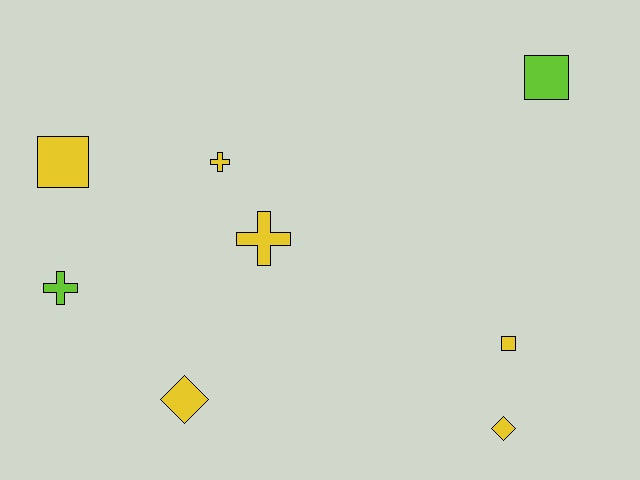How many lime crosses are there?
There is 1 lime cross.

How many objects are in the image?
There are 8 objects.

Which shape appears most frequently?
Cross, with 3 objects.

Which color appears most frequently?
Yellow, with 6 objects.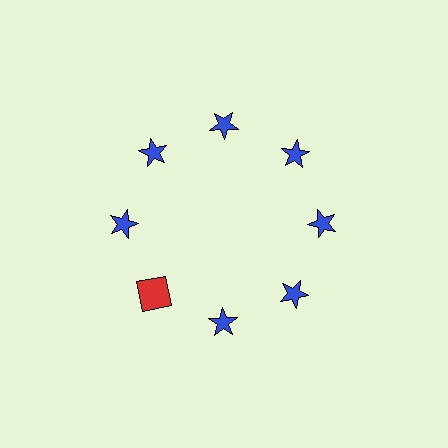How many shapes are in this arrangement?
There are 8 shapes arranged in a ring pattern.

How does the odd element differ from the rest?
It differs in both color (red instead of blue) and shape (square instead of star).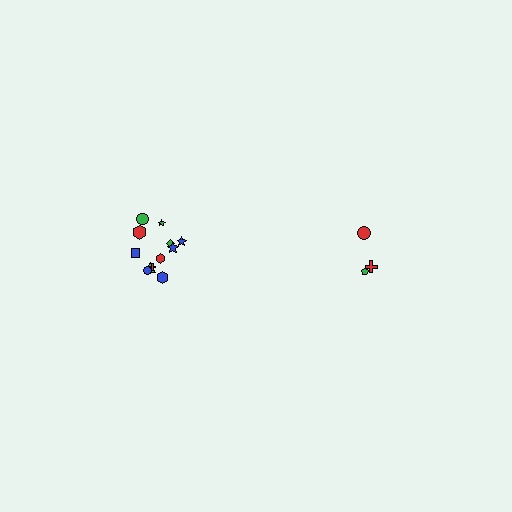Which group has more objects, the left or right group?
The left group.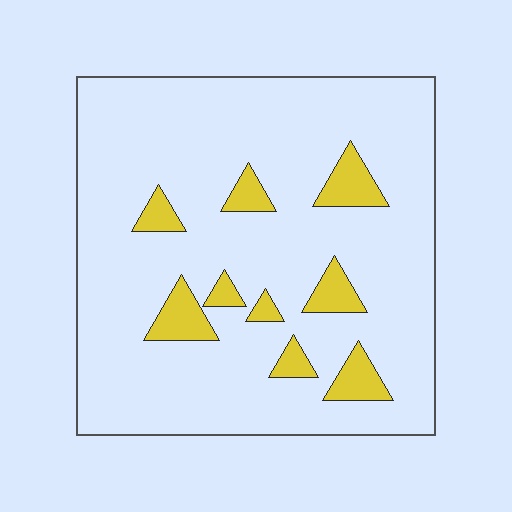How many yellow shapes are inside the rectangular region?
9.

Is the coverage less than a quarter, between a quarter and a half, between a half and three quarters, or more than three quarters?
Less than a quarter.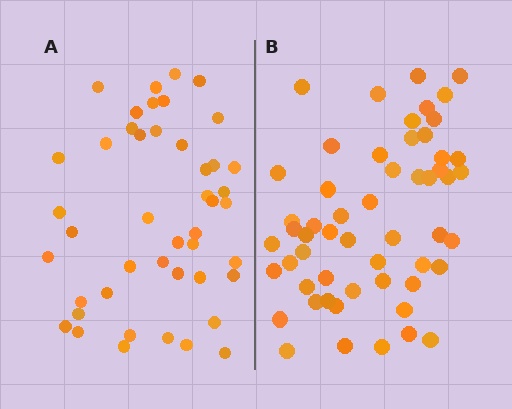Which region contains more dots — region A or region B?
Region B (the right region) has more dots.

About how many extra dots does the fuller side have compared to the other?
Region B has roughly 10 or so more dots than region A.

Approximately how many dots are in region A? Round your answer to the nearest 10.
About 40 dots. (The exact count is 45, which rounds to 40.)